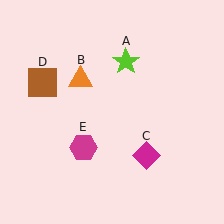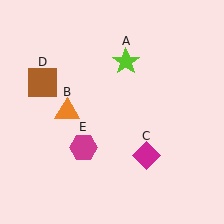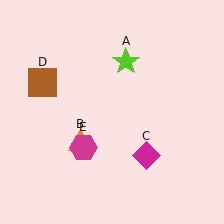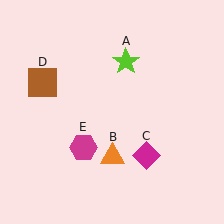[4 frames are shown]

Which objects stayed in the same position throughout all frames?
Lime star (object A) and magenta diamond (object C) and brown square (object D) and magenta hexagon (object E) remained stationary.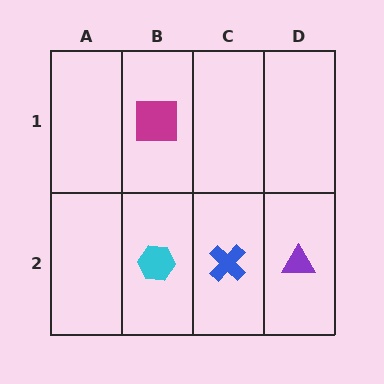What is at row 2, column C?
A blue cross.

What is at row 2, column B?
A cyan hexagon.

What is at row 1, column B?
A magenta square.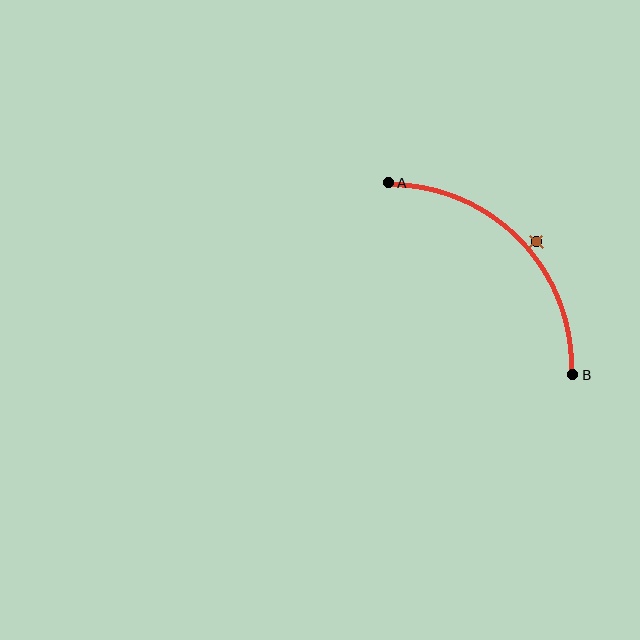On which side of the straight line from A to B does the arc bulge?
The arc bulges above and to the right of the straight line connecting A and B.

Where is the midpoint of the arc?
The arc midpoint is the point on the curve farthest from the straight line joining A and B. It sits above and to the right of that line.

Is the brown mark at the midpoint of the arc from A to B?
No — the brown mark does not lie on the arc at all. It sits slightly outside the curve.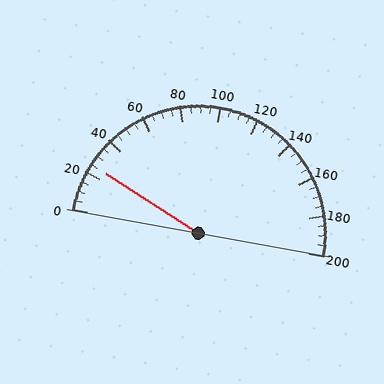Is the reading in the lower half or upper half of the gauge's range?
The reading is in the lower half of the range (0 to 200).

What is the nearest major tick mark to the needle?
The nearest major tick mark is 20.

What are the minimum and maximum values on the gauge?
The gauge ranges from 0 to 200.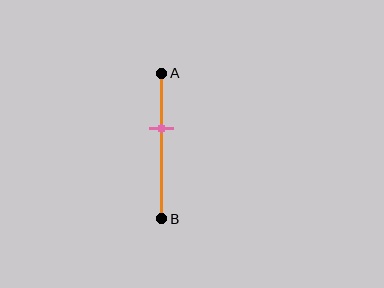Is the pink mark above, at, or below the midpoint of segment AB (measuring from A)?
The pink mark is above the midpoint of segment AB.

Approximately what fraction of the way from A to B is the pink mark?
The pink mark is approximately 40% of the way from A to B.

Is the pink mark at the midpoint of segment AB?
No, the mark is at about 40% from A, not at the 50% midpoint.